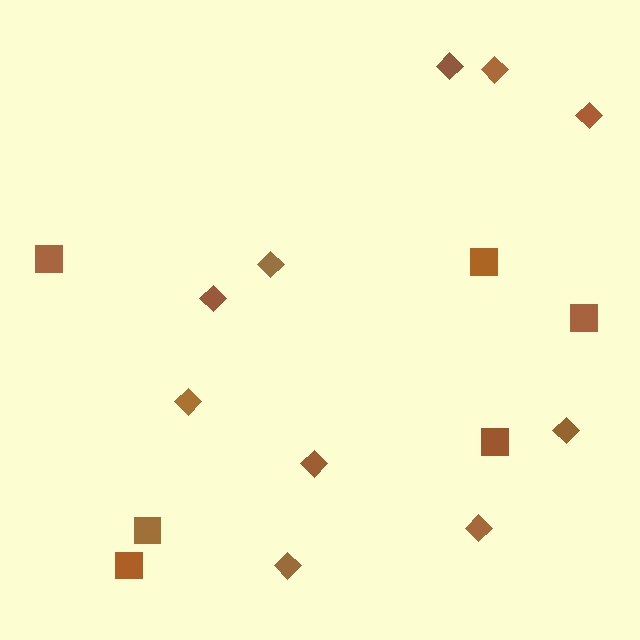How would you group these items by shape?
There are 2 groups: one group of diamonds (10) and one group of squares (6).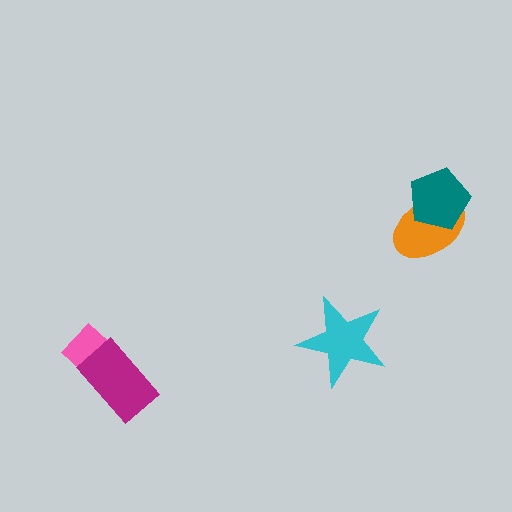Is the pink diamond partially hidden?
Yes, it is partially covered by another shape.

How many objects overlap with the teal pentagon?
1 object overlaps with the teal pentagon.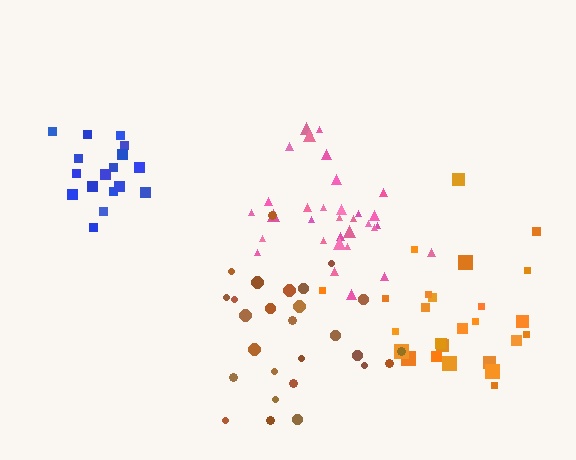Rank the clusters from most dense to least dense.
blue, pink, orange, brown.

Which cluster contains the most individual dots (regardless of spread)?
Pink (32).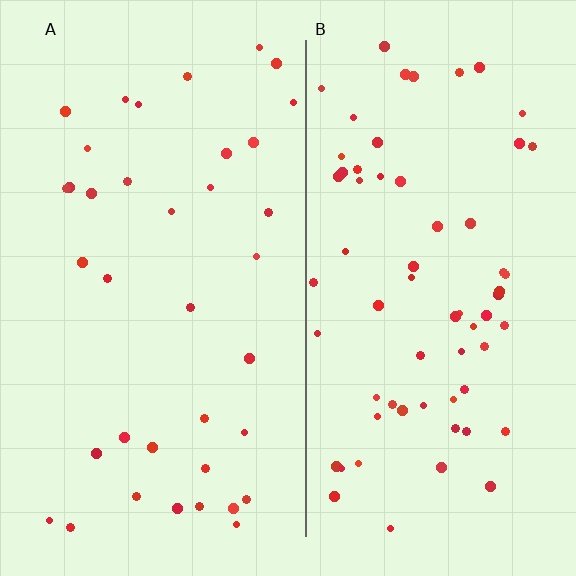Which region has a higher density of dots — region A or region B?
B (the right).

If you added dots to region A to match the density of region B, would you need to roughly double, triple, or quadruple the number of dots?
Approximately double.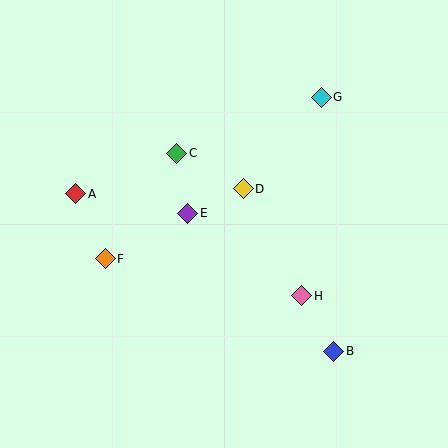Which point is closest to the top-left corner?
Point A is closest to the top-left corner.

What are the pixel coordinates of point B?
Point B is at (334, 351).